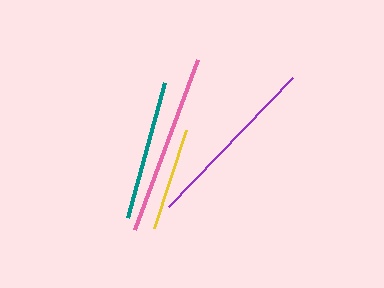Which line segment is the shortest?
The yellow line is the shortest at approximately 103 pixels.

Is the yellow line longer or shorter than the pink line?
The pink line is longer than the yellow line.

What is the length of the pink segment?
The pink segment is approximately 182 pixels long.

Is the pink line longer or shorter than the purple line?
The pink line is longer than the purple line.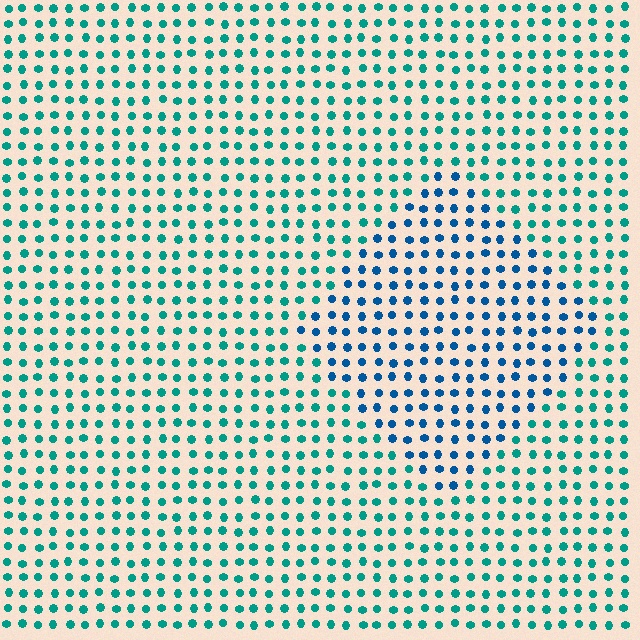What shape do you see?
I see a diamond.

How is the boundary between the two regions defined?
The boundary is defined purely by a slight shift in hue (about 34 degrees). Spacing, size, and orientation are identical on both sides.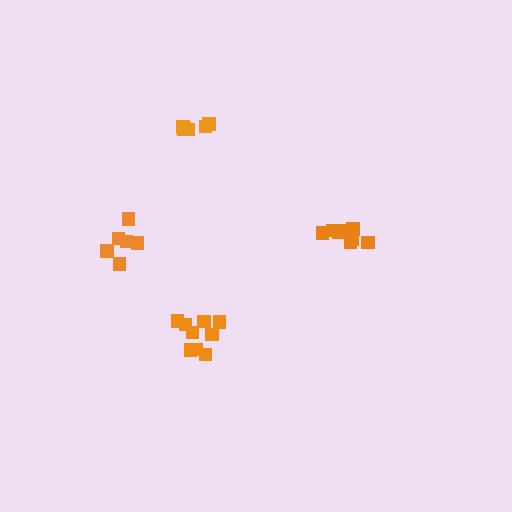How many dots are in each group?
Group 1: 5 dots, Group 2: 9 dots, Group 3: 8 dots, Group 4: 6 dots (28 total).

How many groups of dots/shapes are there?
There are 4 groups.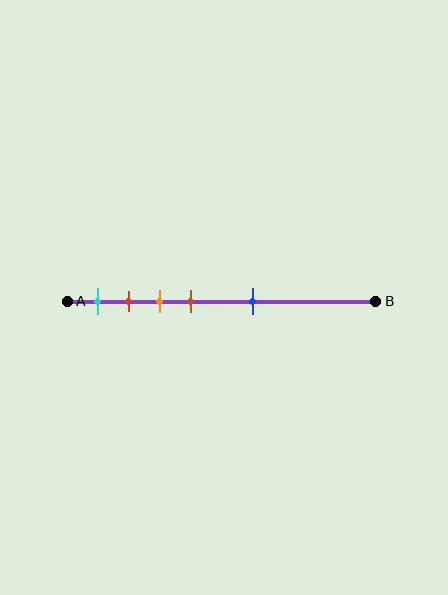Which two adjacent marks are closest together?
The red and orange marks are the closest adjacent pair.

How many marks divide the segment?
There are 5 marks dividing the segment.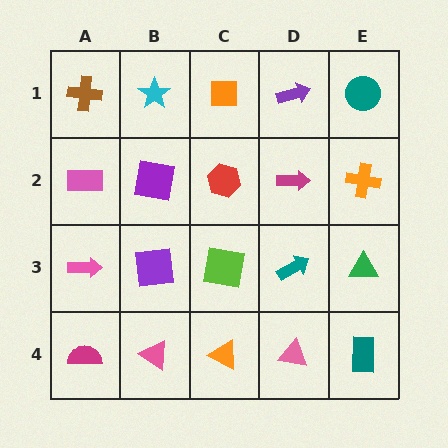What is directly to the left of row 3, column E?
A teal arrow.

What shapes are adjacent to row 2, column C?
An orange square (row 1, column C), a lime square (row 3, column C), a purple square (row 2, column B), a magenta arrow (row 2, column D).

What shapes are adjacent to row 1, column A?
A pink rectangle (row 2, column A), a cyan star (row 1, column B).